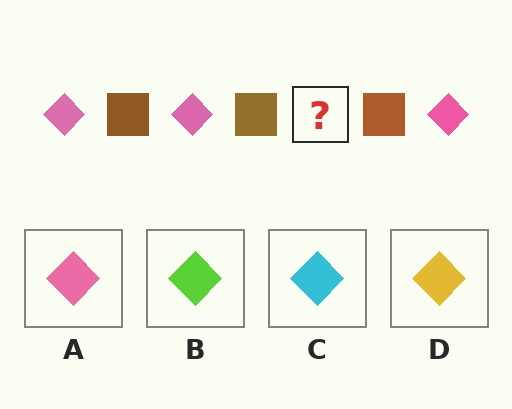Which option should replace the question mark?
Option A.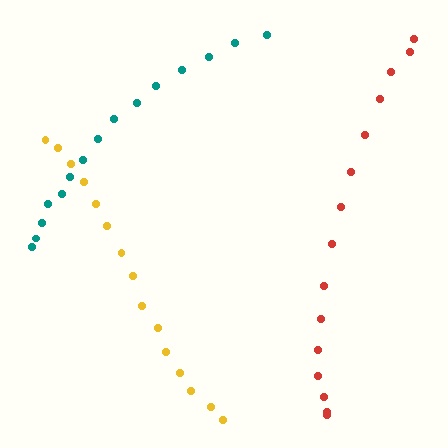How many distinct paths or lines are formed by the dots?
There are 3 distinct paths.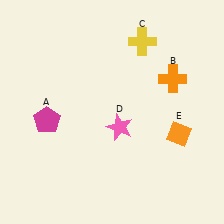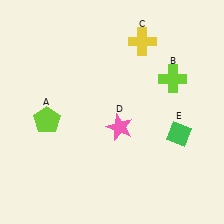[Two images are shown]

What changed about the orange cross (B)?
In Image 1, B is orange. In Image 2, it changed to lime.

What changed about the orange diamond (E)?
In Image 1, E is orange. In Image 2, it changed to green.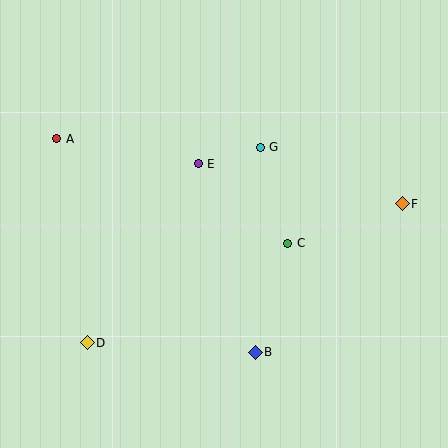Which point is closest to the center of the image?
Point E at (198, 164) is closest to the center.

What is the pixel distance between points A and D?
The distance between A and D is 206 pixels.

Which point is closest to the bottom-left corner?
Point D is closest to the bottom-left corner.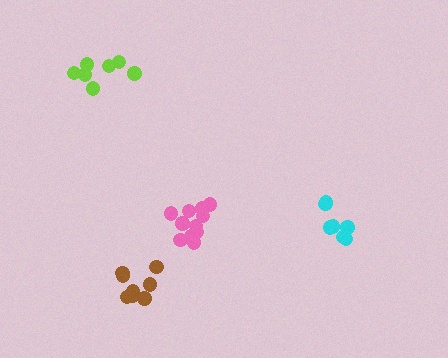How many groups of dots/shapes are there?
There are 4 groups.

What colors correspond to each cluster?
The clusters are colored: brown, cyan, pink, lime.